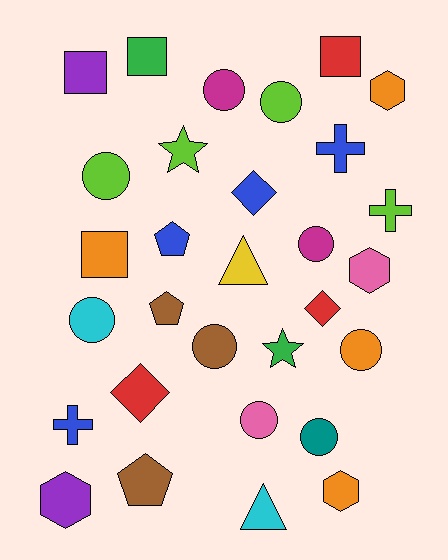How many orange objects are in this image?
There are 4 orange objects.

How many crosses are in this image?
There are 3 crosses.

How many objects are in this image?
There are 30 objects.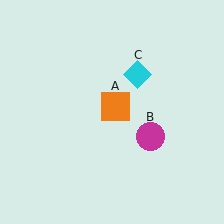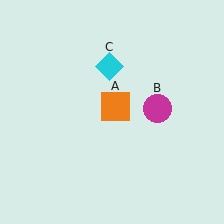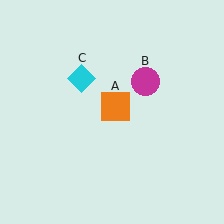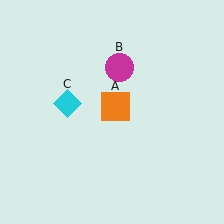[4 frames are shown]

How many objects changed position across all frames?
2 objects changed position: magenta circle (object B), cyan diamond (object C).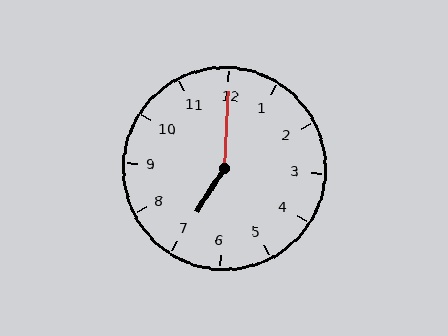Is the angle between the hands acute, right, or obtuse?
It is obtuse.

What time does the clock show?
7:00.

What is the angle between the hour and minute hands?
Approximately 150 degrees.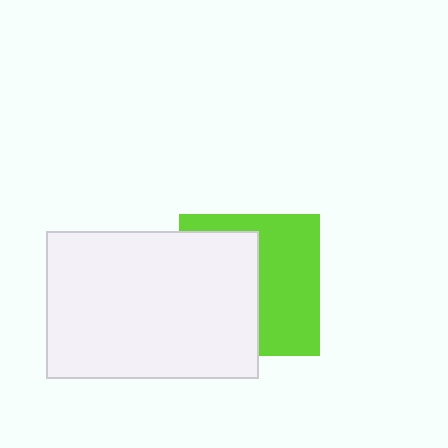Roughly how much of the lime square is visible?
About half of it is visible (roughly 50%).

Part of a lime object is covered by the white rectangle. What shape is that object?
It is a square.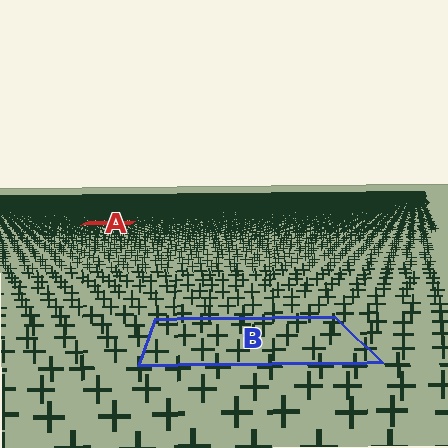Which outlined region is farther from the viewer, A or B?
Region A is farther from the viewer — the texture elements inside it appear smaller and more densely packed.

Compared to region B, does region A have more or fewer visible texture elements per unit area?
Region A has more texture elements per unit area — they are packed more densely because it is farther away.